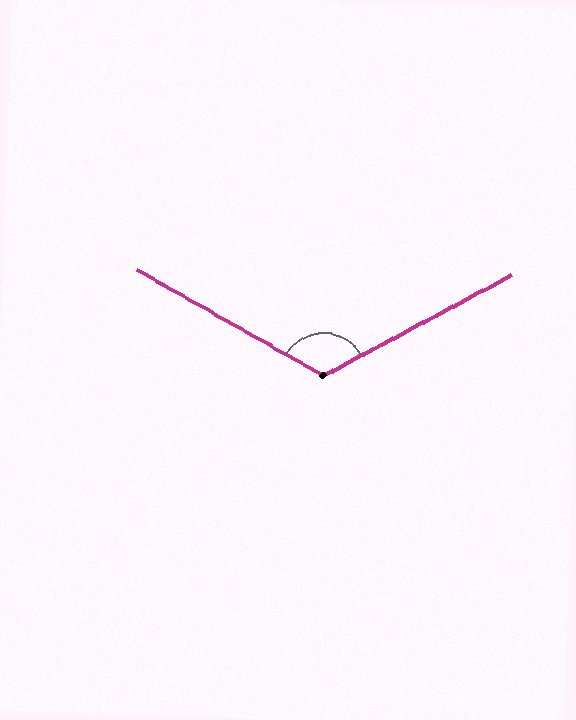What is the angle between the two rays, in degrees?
Approximately 122 degrees.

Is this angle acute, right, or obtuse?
It is obtuse.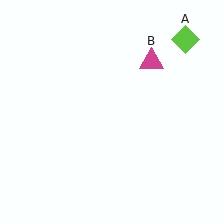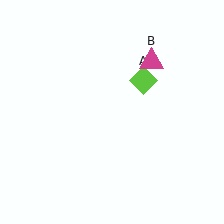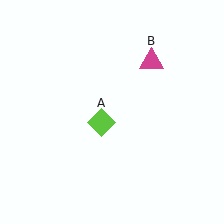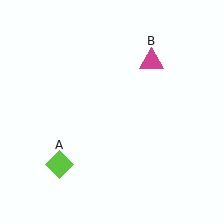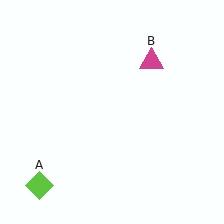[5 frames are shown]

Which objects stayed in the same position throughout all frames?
Magenta triangle (object B) remained stationary.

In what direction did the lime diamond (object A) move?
The lime diamond (object A) moved down and to the left.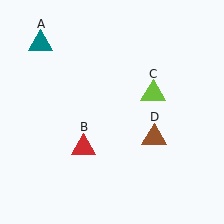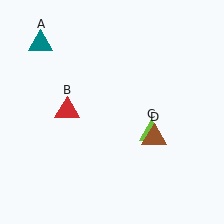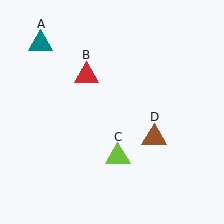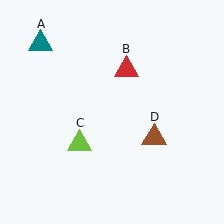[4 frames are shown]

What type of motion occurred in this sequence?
The red triangle (object B), lime triangle (object C) rotated clockwise around the center of the scene.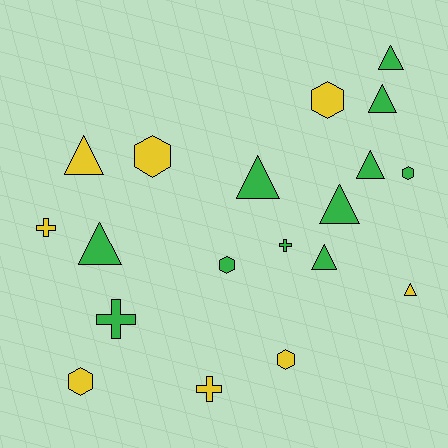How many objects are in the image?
There are 19 objects.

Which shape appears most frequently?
Triangle, with 9 objects.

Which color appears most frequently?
Green, with 11 objects.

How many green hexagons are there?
There are 2 green hexagons.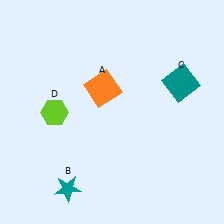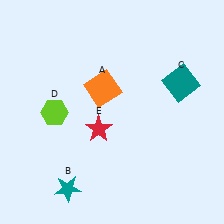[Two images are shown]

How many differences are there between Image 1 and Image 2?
There is 1 difference between the two images.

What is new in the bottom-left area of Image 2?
A red star (E) was added in the bottom-left area of Image 2.